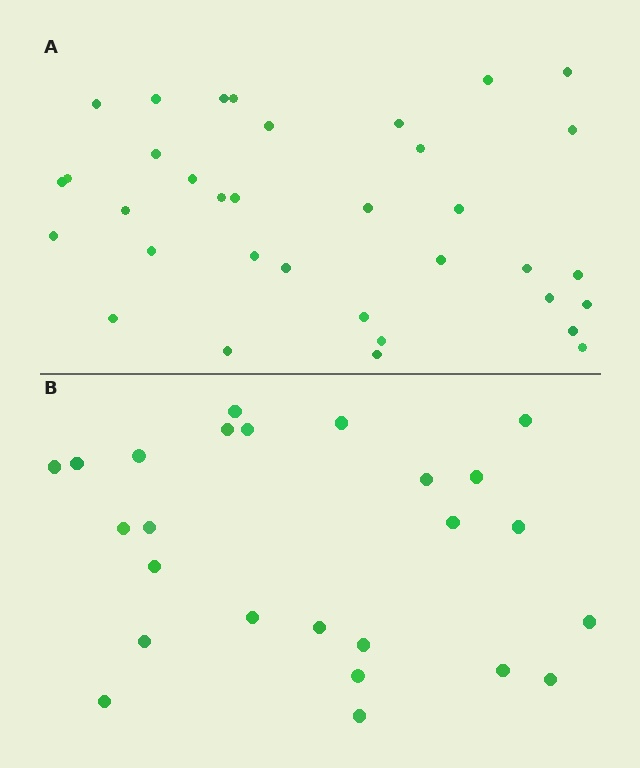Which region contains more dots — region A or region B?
Region A (the top region) has more dots.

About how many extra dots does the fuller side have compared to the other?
Region A has roughly 10 or so more dots than region B.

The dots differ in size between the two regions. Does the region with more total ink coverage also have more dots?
No. Region B has more total ink coverage because its dots are larger, but region A actually contains more individual dots. Total area can be misleading — the number of items is what matters here.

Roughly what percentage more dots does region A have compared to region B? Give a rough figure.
About 40% more.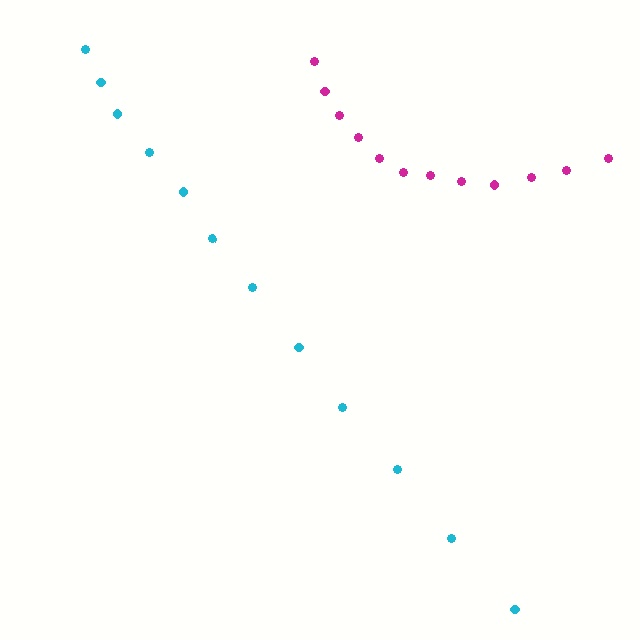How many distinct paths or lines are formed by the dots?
There are 2 distinct paths.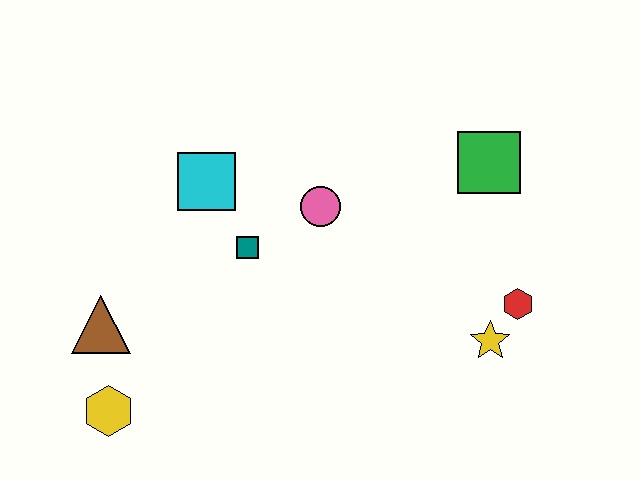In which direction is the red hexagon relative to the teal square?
The red hexagon is to the right of the teal square.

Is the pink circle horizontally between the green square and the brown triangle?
Yes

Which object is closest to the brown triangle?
The yellow hexagon is closest to the brown triangle.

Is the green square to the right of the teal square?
Yes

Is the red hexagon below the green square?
Yes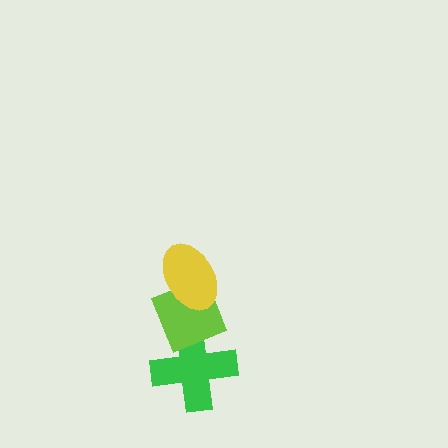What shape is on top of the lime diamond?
The yellow ellipse is on top of the lime diamond.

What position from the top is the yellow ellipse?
The yellow ellipse is 1st from the top.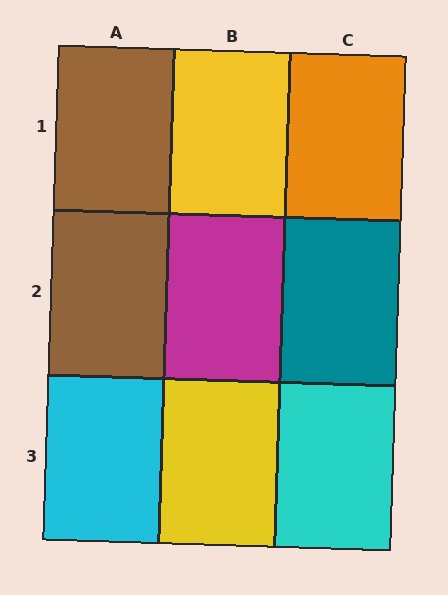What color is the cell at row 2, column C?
Teal.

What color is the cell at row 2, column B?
Magenta.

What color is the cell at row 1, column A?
Brown.